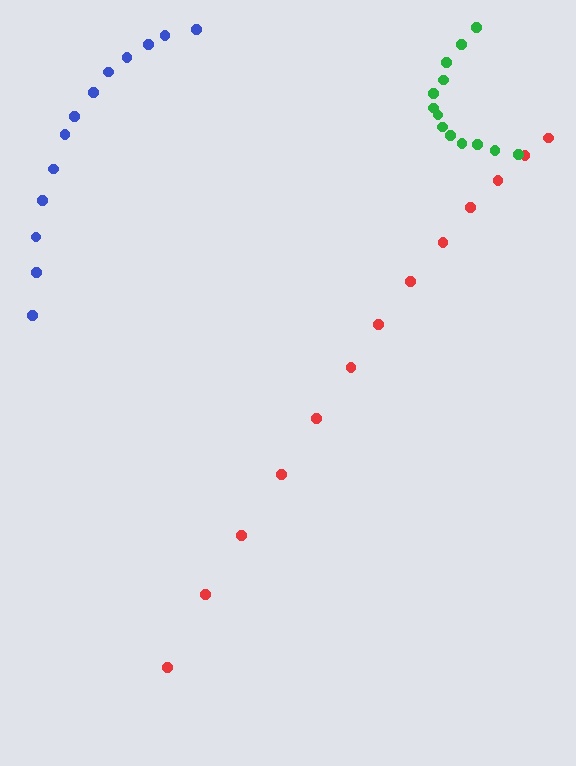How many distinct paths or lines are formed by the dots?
There are 3 distinct paths.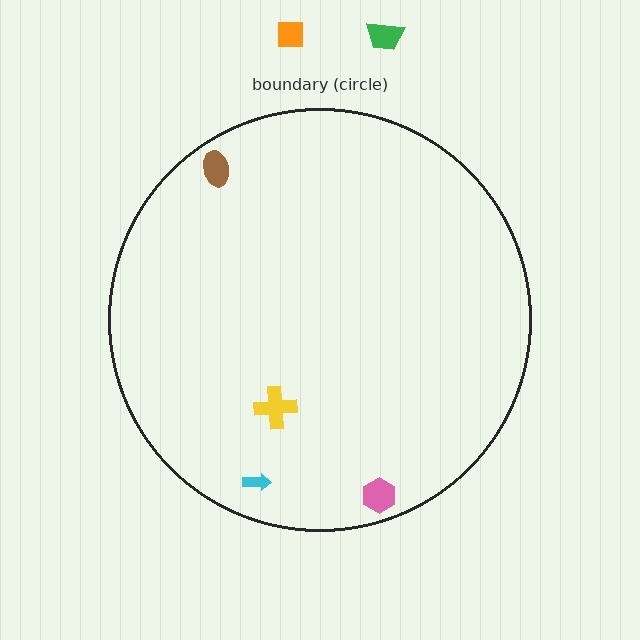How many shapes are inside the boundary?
4 inside, 2 outside.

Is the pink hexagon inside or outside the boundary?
Inside.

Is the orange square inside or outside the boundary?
Outside.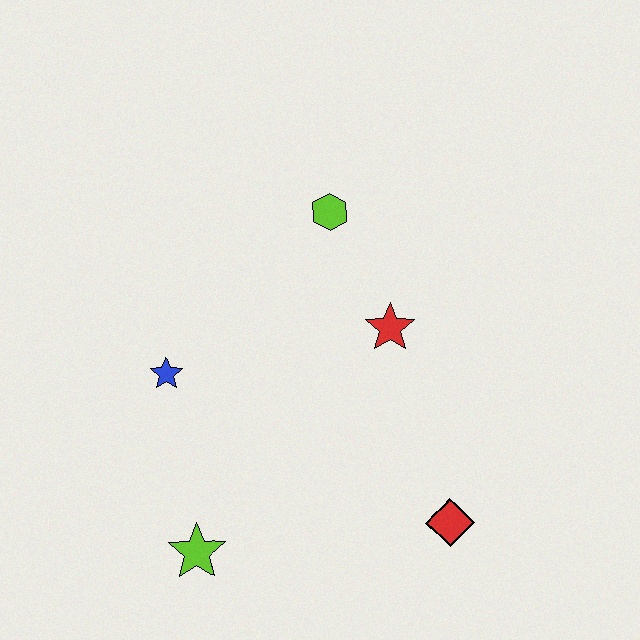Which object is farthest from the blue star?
The red diamond is farthest from the blue star.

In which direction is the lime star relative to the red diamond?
The lime star is to the left of the red diamond.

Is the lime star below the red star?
Yes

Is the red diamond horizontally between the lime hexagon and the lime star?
No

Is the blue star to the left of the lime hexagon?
Yes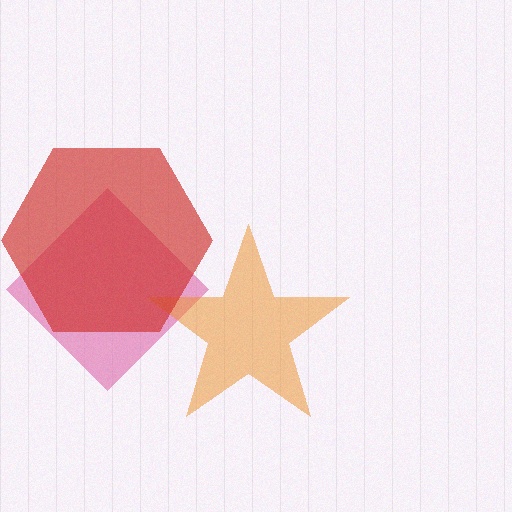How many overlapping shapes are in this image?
There are 3 overlapping shapes in the image.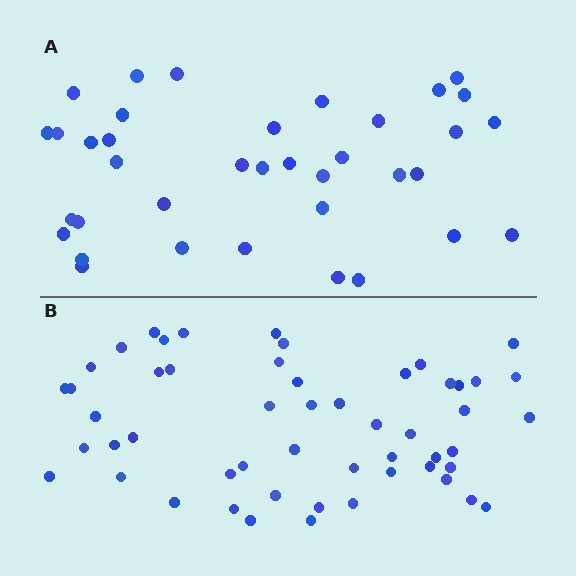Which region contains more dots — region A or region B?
Region B (the bottom region) has more dots.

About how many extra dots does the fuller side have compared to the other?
Region B has approximately 15 more dots than region A.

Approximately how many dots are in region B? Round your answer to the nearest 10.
About 50 dots. (The exact count is 53, which rounds to 50.)